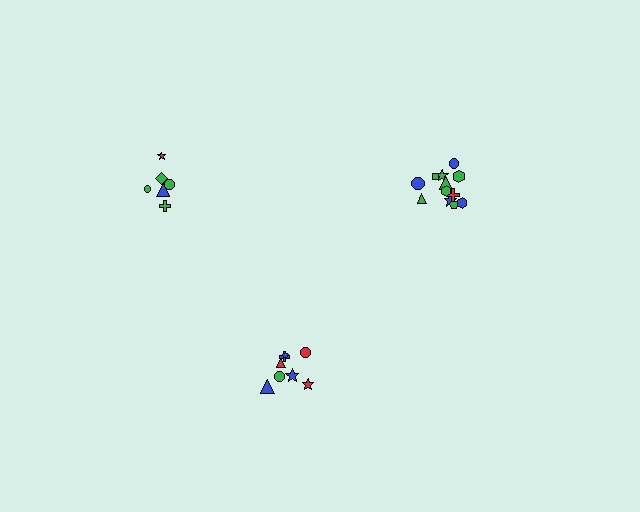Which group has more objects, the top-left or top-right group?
The top-right group.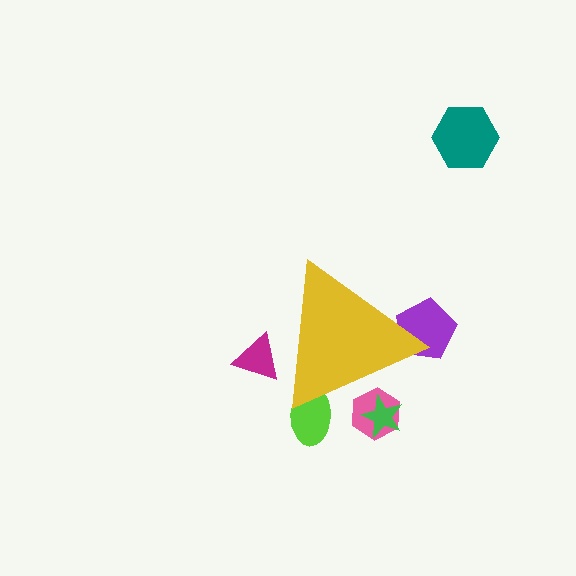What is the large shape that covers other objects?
A yellow triangle.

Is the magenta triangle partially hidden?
Yes, the magenta triangle is partially hidden behind the yellow triangle.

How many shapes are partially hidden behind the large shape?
5 shapes are partially hidden.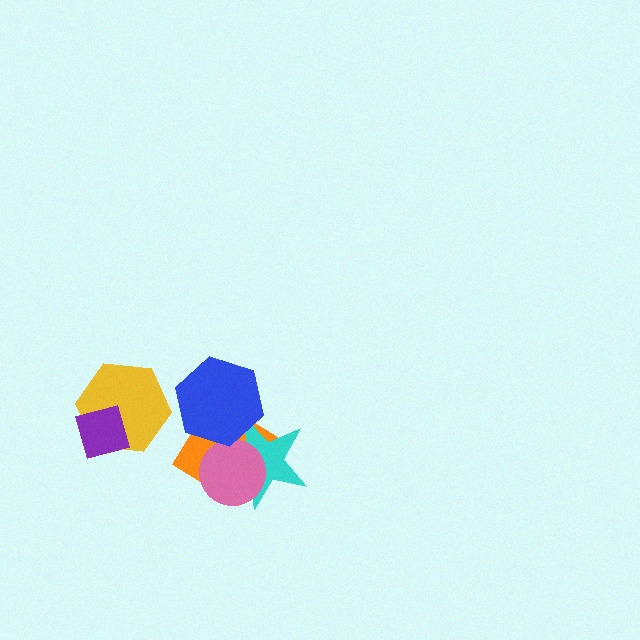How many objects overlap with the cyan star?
3 objects overlap with the cyan star.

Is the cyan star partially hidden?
Yes, it is partially covered by another shape.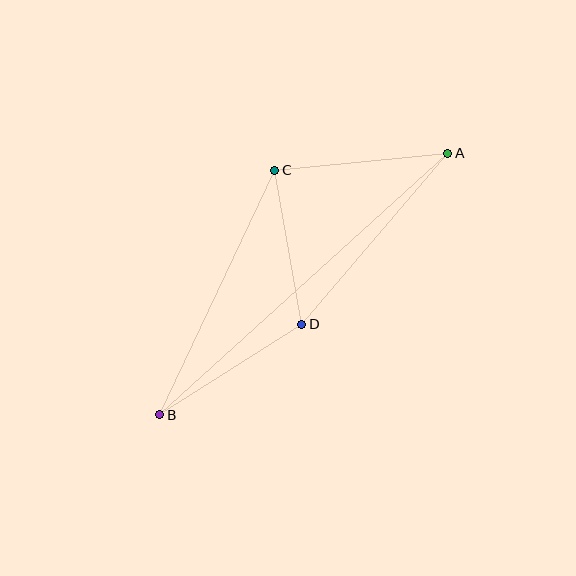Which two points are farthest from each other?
Points A and B are farthest from each other.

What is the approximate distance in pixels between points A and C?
The distance between A and C is approximately 174 pixels.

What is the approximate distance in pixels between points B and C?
The distance between B and C is approximately 270 pixels.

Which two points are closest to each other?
Points C and D are closest to each other.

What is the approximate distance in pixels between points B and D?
The distance between B and D is approximately 168 pixels.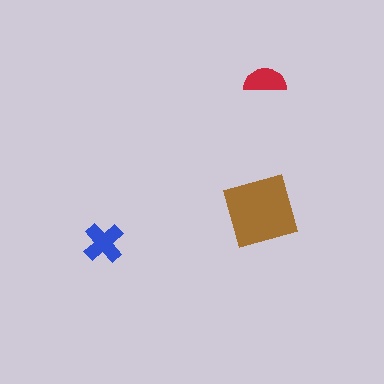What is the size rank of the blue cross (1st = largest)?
2nd.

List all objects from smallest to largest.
The red semicircle, the blue cross, the brown diamond.